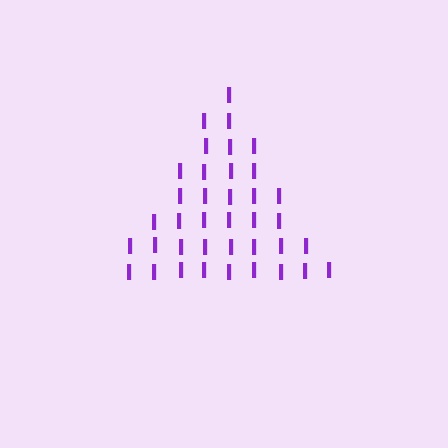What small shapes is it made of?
It is made of small letter I's.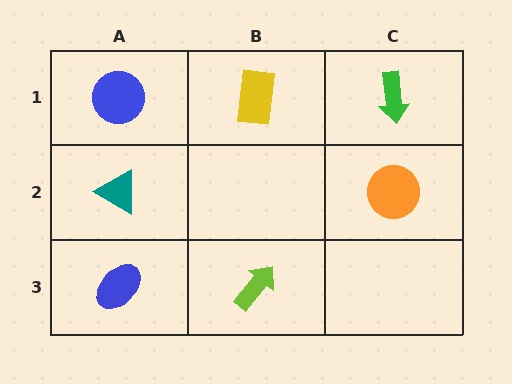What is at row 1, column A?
A blue circle.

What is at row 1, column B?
A yellow rectangle.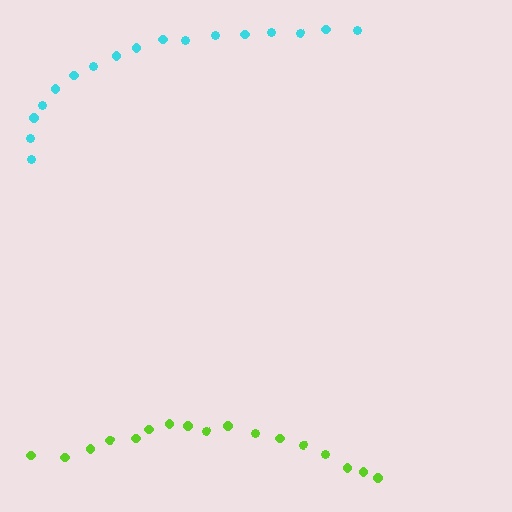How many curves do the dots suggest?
There are 2 distinct paths.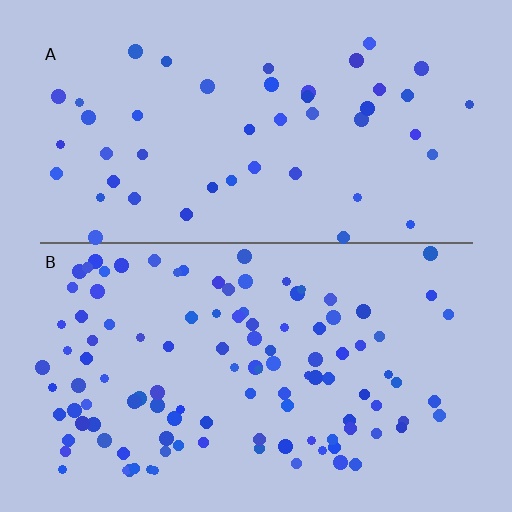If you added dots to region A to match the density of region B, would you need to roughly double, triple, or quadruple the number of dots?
Approximately double.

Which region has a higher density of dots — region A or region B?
B (the bottom).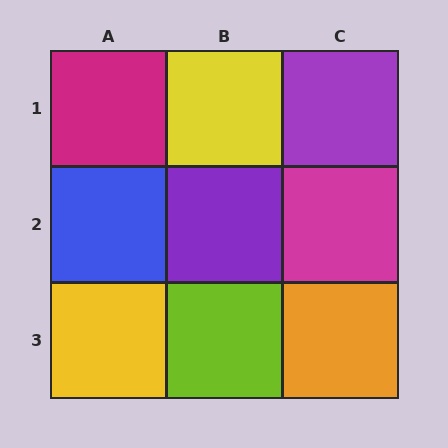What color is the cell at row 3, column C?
Orange.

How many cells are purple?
2 cells are purple.